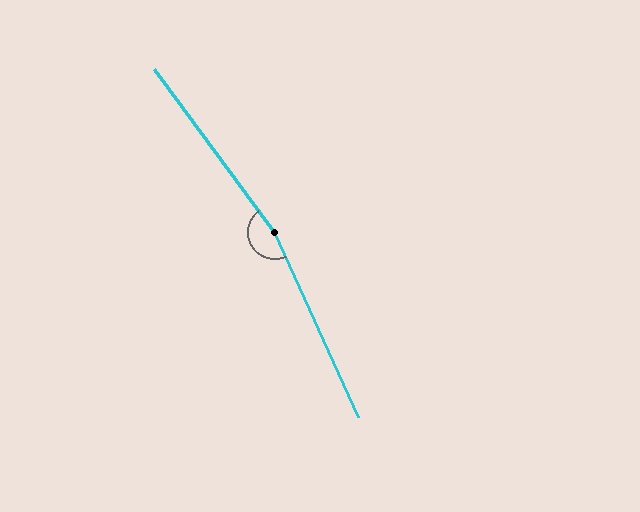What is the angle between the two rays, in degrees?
Approximately 168 degrees.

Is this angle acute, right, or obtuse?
It is obtuse.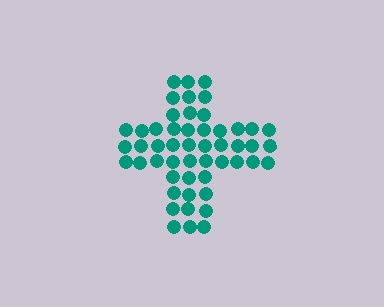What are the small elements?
The small elements are circles.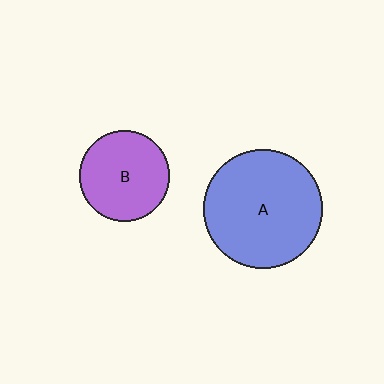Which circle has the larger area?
Circle A (blue).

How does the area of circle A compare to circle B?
Approximately 1.7 times.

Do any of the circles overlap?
No, none of the circles overlap.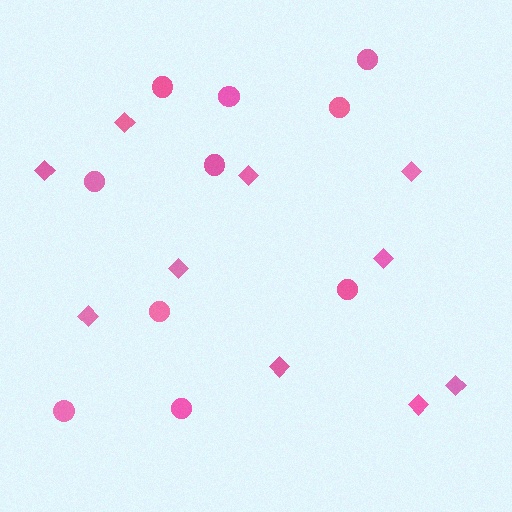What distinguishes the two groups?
There are 2 groups: one group of diamonds (10) and one group of circles (10).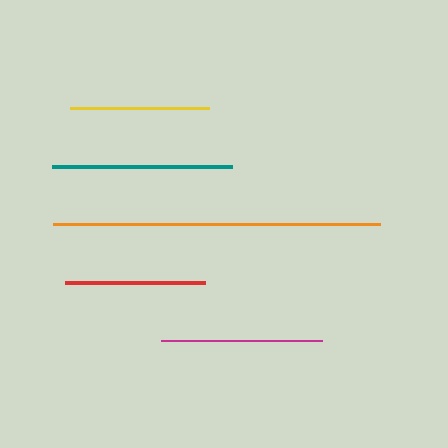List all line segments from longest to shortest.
From longest to shortest: orange, teal, magenta, red, yellow.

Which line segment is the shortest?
The yellow line is the shortest at approximately 139 pixels.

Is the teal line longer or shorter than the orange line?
The orange line is longer than the teal line.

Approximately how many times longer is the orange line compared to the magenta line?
The orange line is approximately 2.0 times the length of the magenta line.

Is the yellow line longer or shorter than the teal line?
The teal line is longer than the yellow line.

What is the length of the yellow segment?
The yellow segment is approximately 139 pixels long.